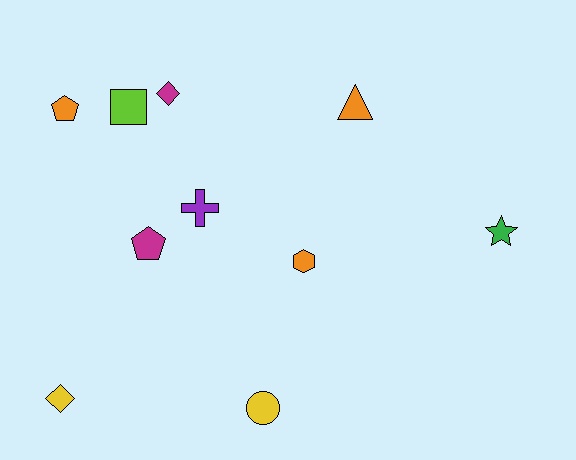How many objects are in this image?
There are 10 objects.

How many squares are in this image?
There is 1 square.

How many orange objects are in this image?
There are 3 orange objects.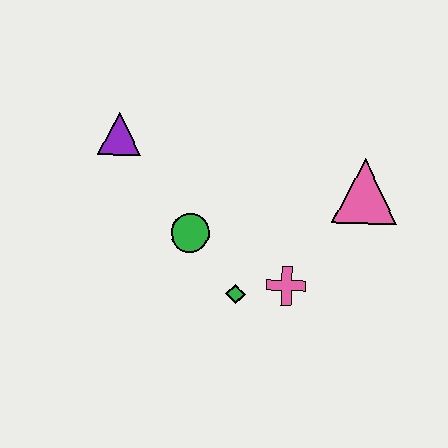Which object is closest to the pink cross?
The green diamond is closest to the pink cross.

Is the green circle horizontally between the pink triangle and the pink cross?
No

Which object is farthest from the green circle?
The pink triangle is farthest from the green circle.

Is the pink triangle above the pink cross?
Yes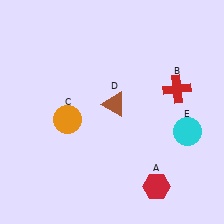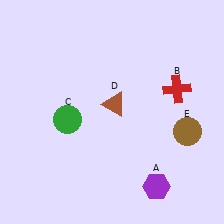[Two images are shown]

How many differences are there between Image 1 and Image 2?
There are 3 differences between the two images.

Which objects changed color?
A changed from red to purple. C changed from orange to green. E changed from cyan to brown.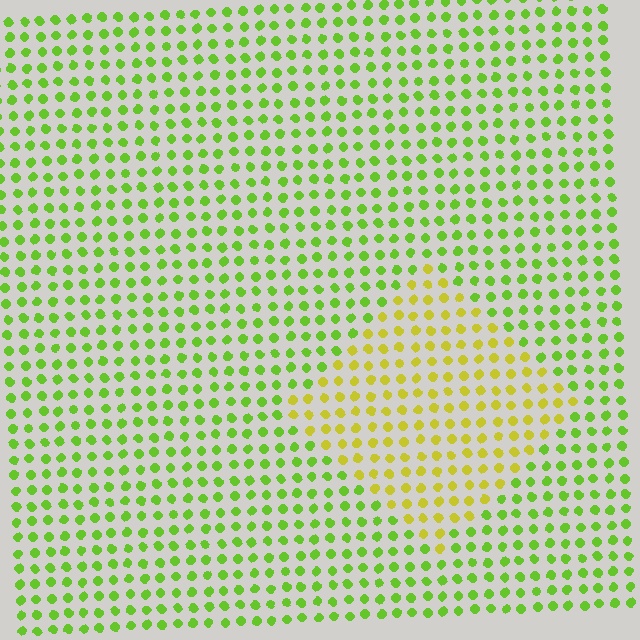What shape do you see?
I see a diamond.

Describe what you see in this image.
The image is filled with small lime elements in a uniform arrangement. A diamond-shaped region is visible where the elements are tinted to a slightly different hue, forming a subtle color boundary.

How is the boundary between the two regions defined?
The boundary is defined purely by a slight shift in hue (about 37 degrees). Spacing, size, and orientation are identical on both sides.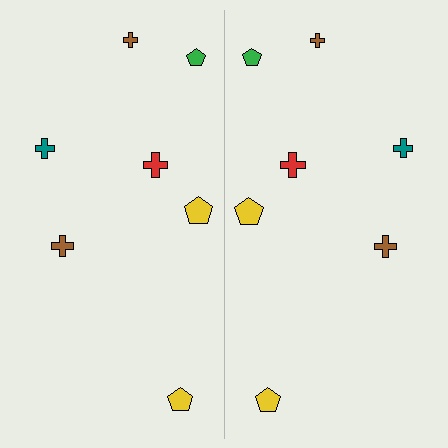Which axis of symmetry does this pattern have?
The pattern has a vertical axis of symmetry running through the center of the image.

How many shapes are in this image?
There are 14 shapes in this image.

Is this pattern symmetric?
Yes, this pattern has bilateral (reflection) symmetry.